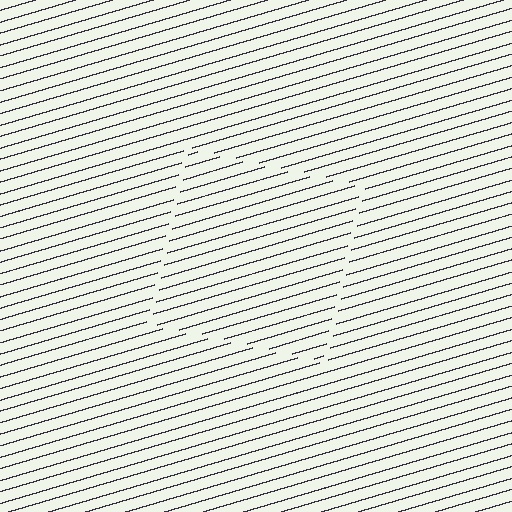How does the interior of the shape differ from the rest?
The interior of the shape contains the same grating, shifted by half a period — the contour is defined by the phase discontinuity where line-ends from the inner and outer gratings abut.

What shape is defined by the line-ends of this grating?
An illusory square. The interior of the shape contains the same grating, shifted by half a period — the contour is defined by the phase discontinuity where line-ends from the inner and outer gratings abut.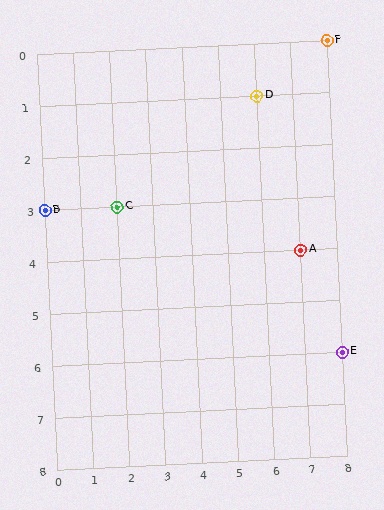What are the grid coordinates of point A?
Point A is at grid coordinates (7, 4).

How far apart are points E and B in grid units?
Points E and B are 8 columns and 3 rows apart (about 8.5 grid units diagonally).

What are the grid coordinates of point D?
Point D is at grid coordinates (6, 1).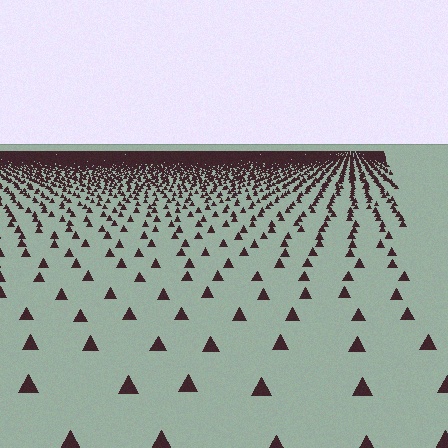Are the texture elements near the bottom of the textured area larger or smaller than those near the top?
Larger. Near the bottom, elements are closer to the viewer and appear at a bigger on-screen size.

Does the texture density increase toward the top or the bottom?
Density increases toward the top.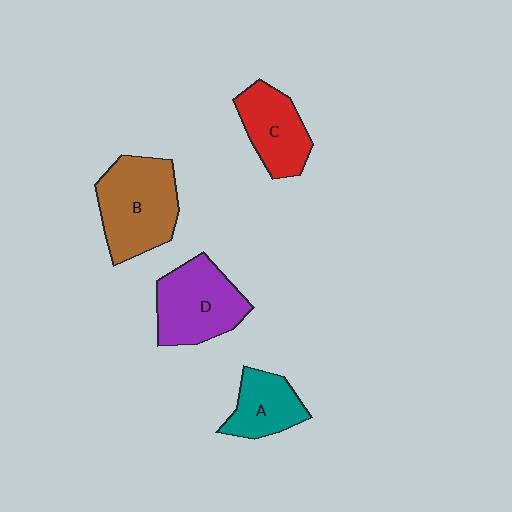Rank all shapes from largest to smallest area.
From largest to smallest: B (brown), D (purple), C (red), A (teal).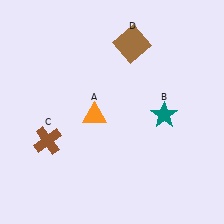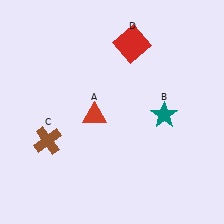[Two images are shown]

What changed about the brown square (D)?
In Image 1, D is brown. In Image 2, it changed to red.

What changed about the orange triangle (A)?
In Image 1, A is orange. In Image 2, it changed to red.